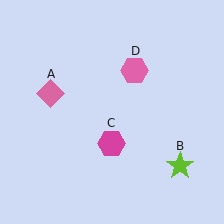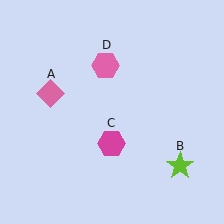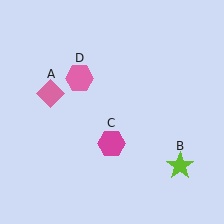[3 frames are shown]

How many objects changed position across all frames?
1 object changed position: pink hexagon (object D).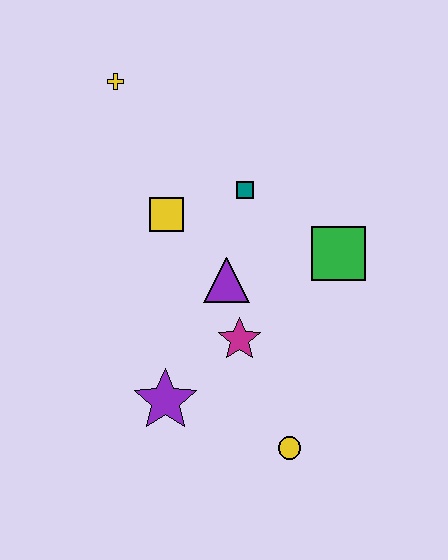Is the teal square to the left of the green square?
Yes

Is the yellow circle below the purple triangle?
Yes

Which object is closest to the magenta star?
The purple triangle is closest to the magenta star.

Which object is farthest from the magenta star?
The yellow cross is farthest from the magenta star.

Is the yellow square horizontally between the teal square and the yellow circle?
No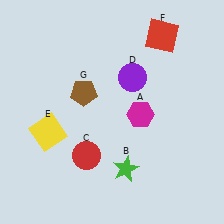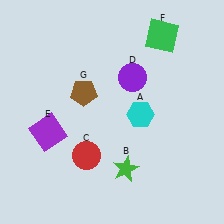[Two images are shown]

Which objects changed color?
A changed from magenta to cyan. E changed from yellow to purple. F changed from red to green.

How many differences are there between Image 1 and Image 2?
There are 3 differences between the two images.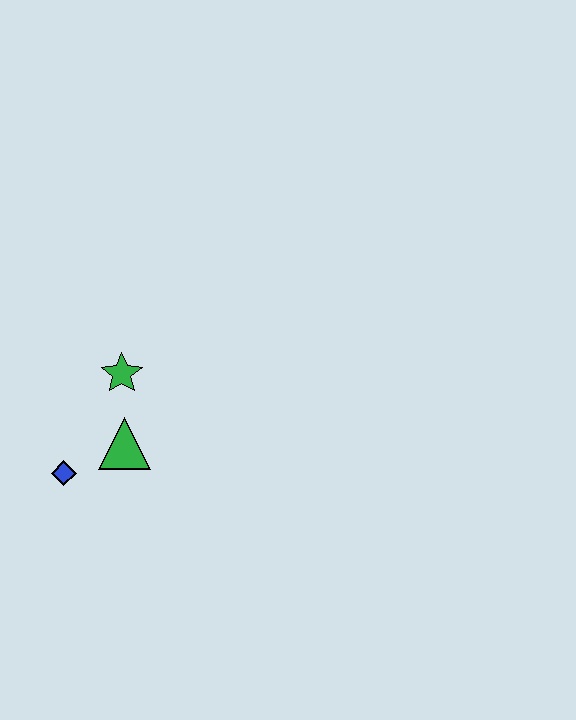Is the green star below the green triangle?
No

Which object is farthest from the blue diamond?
The green star is farthest from the blue diamond.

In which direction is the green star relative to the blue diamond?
The green star is above the blue diamond.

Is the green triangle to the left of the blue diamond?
No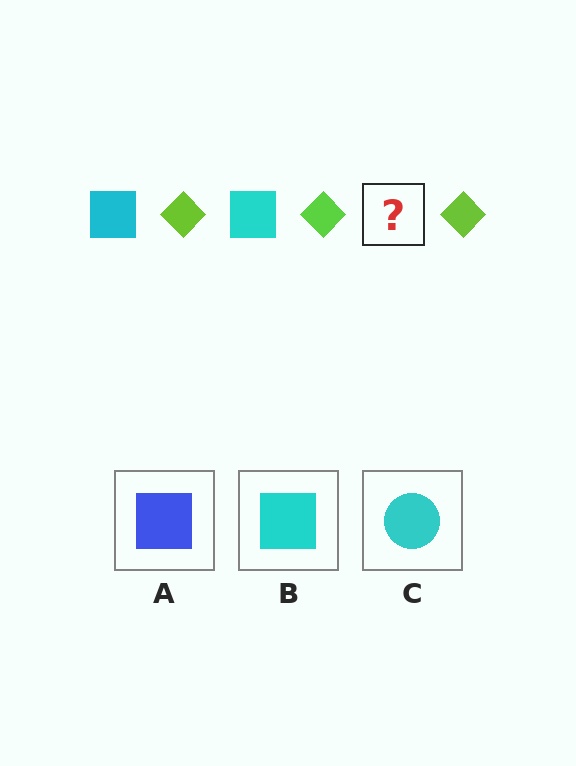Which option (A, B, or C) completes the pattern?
B.